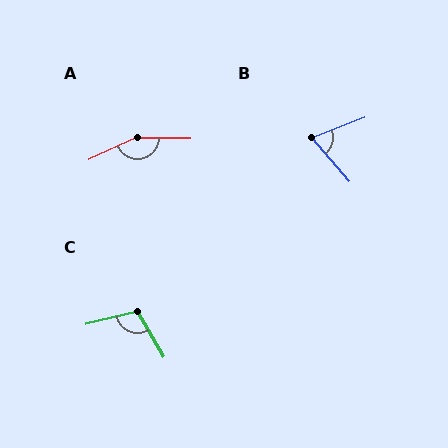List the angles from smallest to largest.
B (70°), C (106°), A (155°).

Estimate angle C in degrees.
Approximately 106 degrees.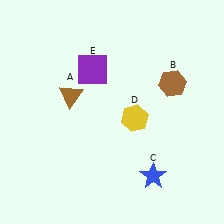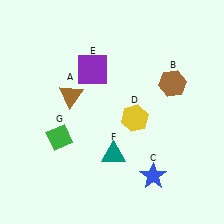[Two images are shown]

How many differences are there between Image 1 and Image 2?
There are 2 differences between the two images.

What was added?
A teal triangle (F), a green diamond (G) were added in Image 2.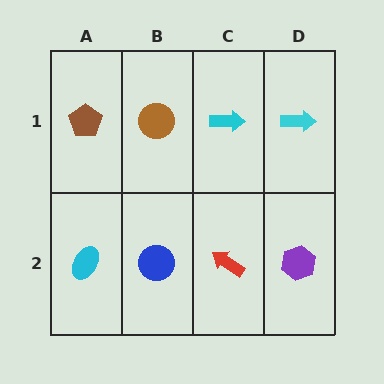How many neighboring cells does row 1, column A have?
2.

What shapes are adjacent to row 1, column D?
A purple hexagon (row 2, column D), a cyan arrow (row 1, column C).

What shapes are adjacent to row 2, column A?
A brown pentagon (row 1, column A), a blue circle (row 2, column B).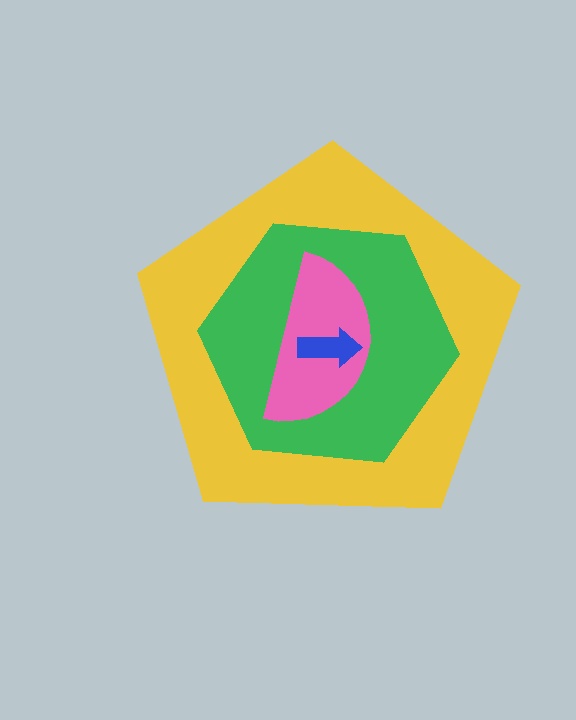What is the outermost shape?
The yellow pentagon.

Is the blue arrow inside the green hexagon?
Yes.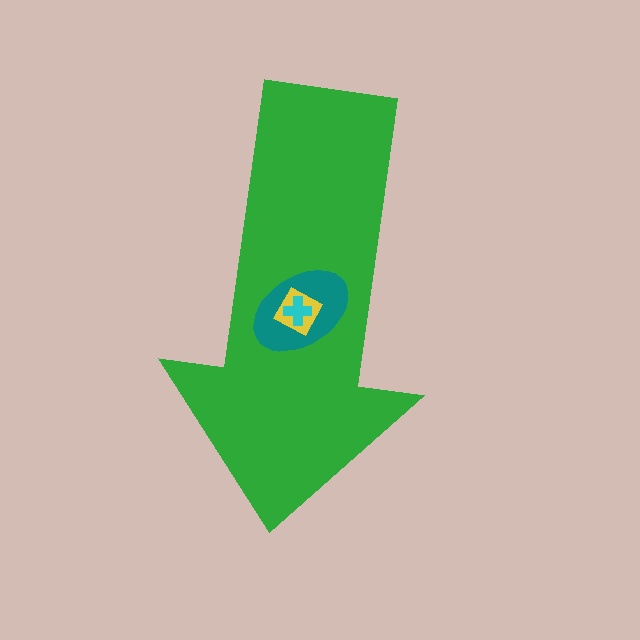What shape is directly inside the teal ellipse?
The yellow square.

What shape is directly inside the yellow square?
The cyan cross.